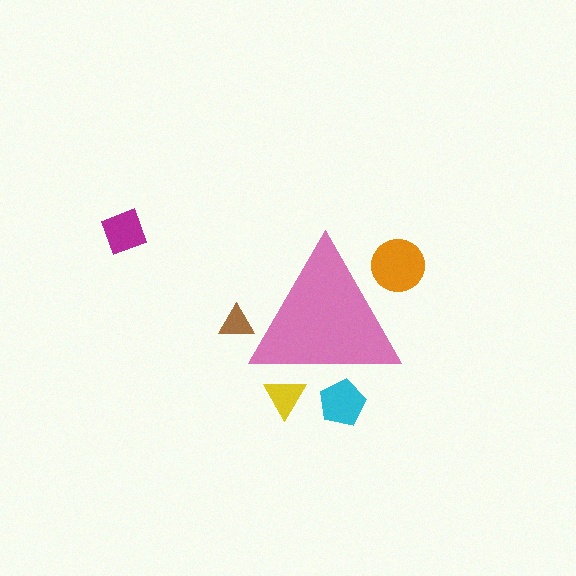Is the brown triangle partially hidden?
Yes, the brown triangle is partially hidden behind the pink triangle.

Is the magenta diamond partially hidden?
No, the magenta diamond is fully visible.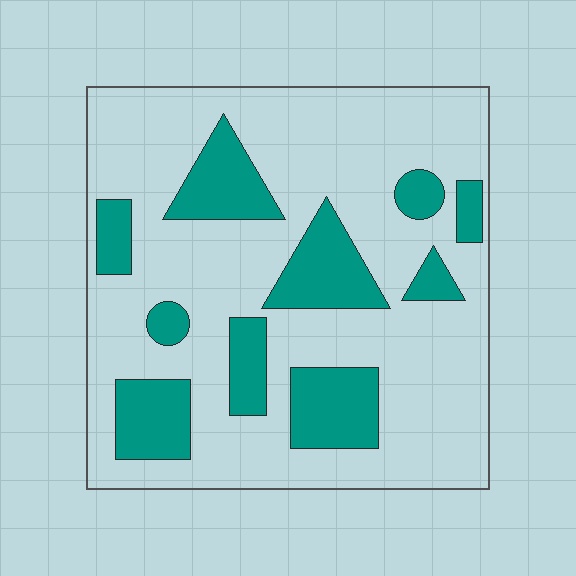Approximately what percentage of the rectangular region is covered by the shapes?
Approximately 25%.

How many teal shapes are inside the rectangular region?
10.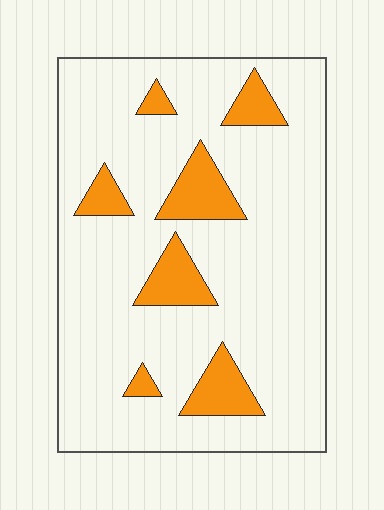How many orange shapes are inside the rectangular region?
7.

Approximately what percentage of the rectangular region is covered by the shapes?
Approximately 15%.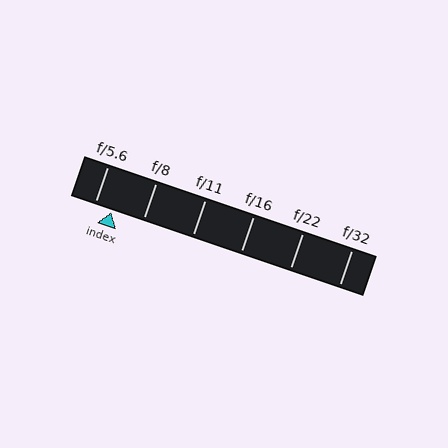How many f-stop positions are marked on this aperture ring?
There are 6 f-stop positions marked.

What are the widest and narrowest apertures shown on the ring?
The widest aperture shown is f/5.6 and the narrowest is f/32.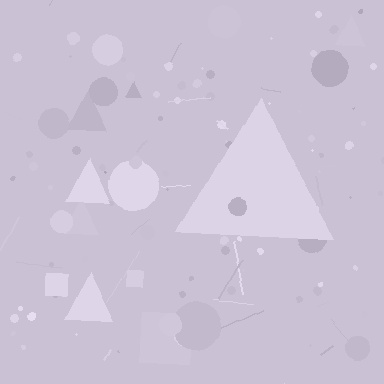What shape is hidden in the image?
A triangle is hidden in the image.